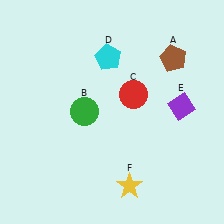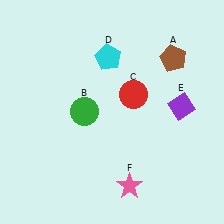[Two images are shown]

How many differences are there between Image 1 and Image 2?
There is 1 difference between the two images.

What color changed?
The star (F) changed from yellow in Image 1 to pink in Image 2.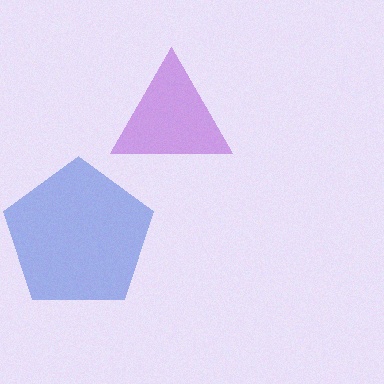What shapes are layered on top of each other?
The layered shapes are: a purple triangle, a blue pentagon.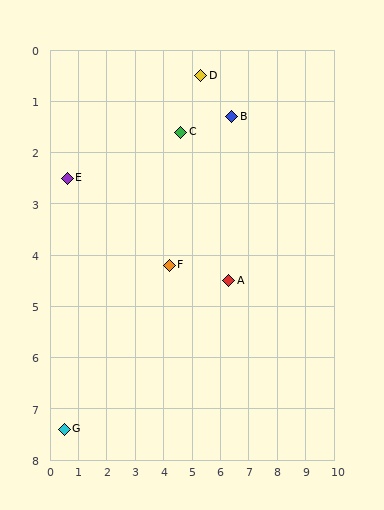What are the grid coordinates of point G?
Point G is at approximately (0.5, 7.4).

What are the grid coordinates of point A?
Point A is at approximately (6.3, 4.5).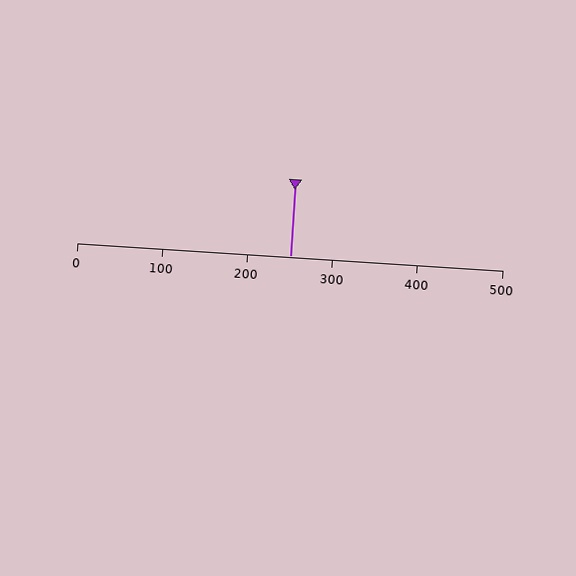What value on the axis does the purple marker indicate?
The marker indicates approximately 250.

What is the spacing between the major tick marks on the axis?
The major ticks are spaced 100 apart.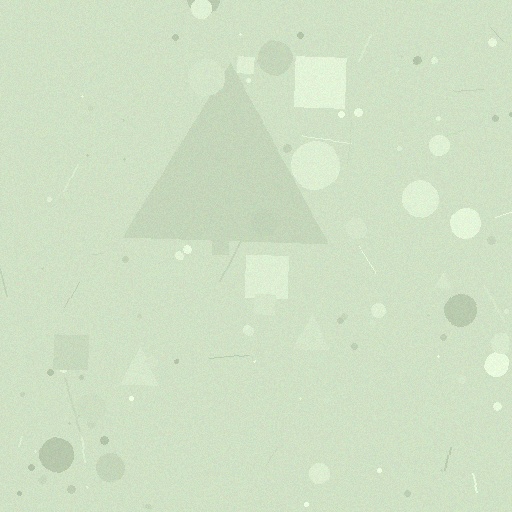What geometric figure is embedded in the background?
A triangle is embedded in the background.